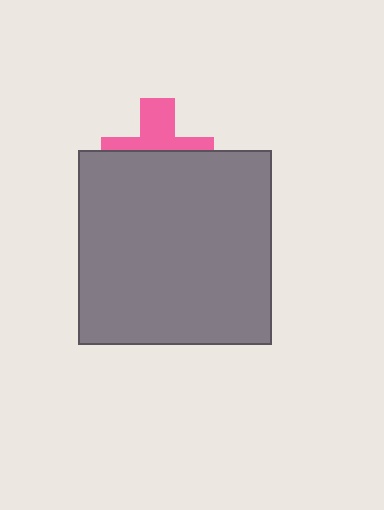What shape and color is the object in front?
The object in front is a gray square.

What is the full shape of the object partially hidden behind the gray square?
The partially hidden object is a pink cross.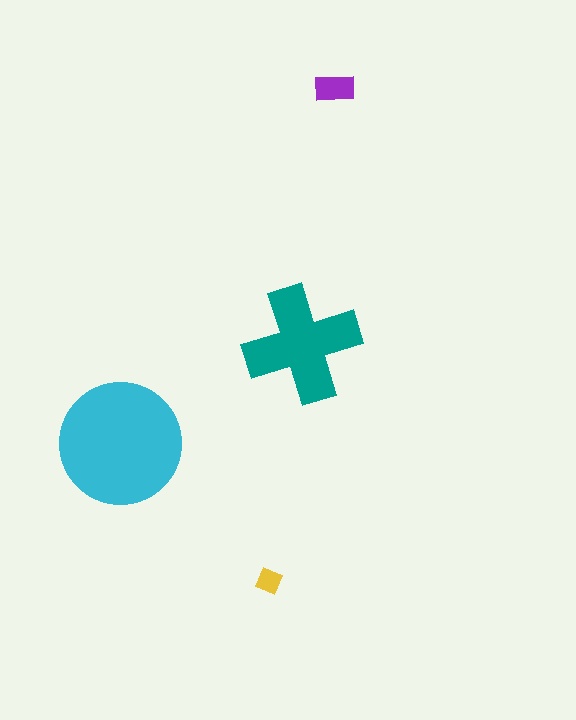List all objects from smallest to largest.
The yellow diamond, the purple rectangle, the teal cross, the cyan circle.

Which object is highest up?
The purple rectangle is topmost.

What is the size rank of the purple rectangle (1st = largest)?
3rd.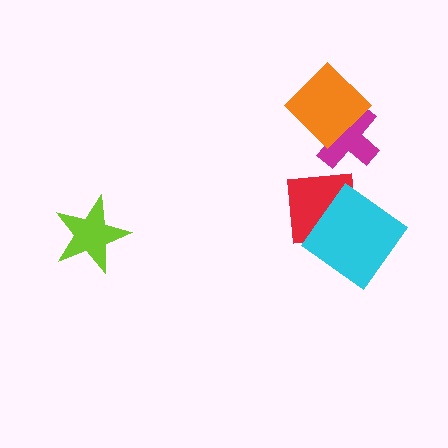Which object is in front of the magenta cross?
The orange diamond is in front of the magenta cross.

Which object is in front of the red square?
The cyan diamond is in front of the red square.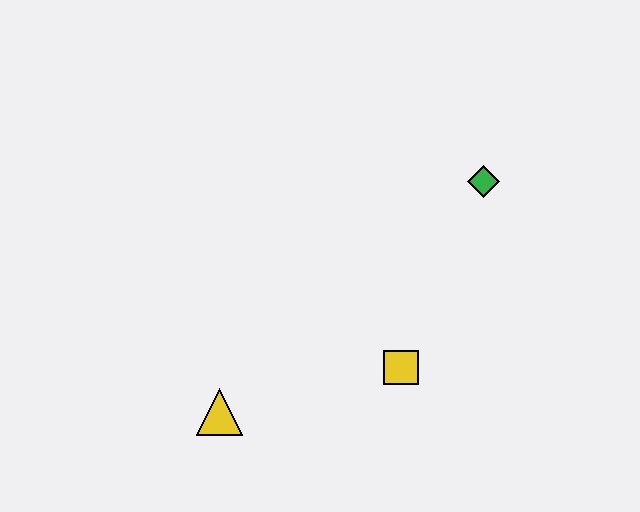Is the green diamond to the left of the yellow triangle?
No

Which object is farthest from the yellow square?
The green diamond is farthest from the yellow square.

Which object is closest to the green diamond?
The yellow square is closest to the green diamond.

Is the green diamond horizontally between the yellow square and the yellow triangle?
No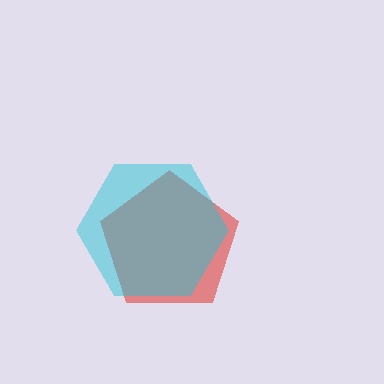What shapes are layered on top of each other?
The layered shapes are: a red pentagon, a cyan hexagon.